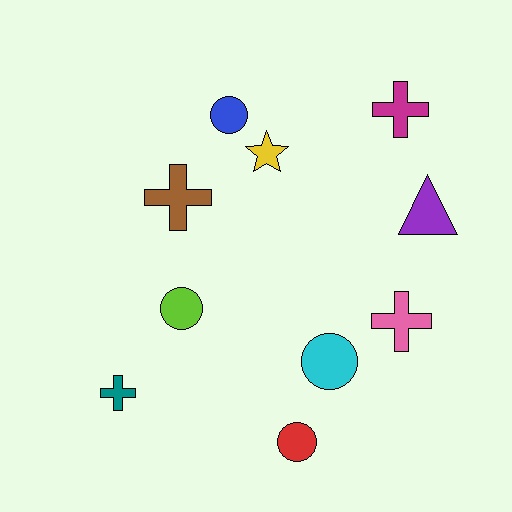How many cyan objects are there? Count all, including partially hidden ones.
There is 1 cyan object.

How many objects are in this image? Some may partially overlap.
There are 10 objects.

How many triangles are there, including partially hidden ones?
There is 1 triangle.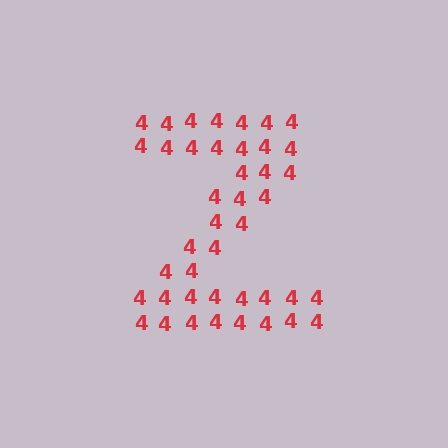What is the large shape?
The large shape is the letter Z.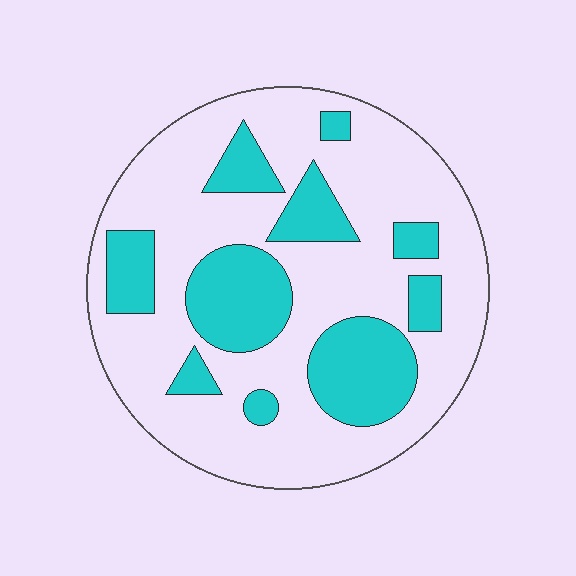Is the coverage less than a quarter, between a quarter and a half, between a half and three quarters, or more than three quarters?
Between a quarter and a half.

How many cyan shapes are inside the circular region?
10.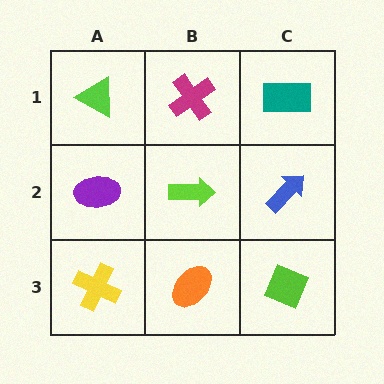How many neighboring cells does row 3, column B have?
3.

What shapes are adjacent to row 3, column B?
A lime arrow (row 2, column B), a yellow cross (row 3, column A), a lime diamond (row 3, column C).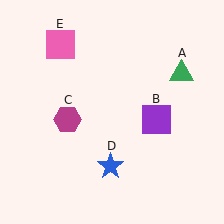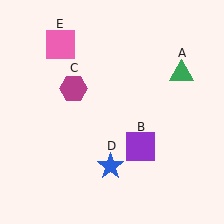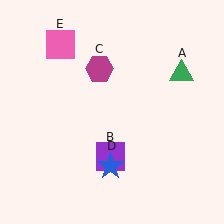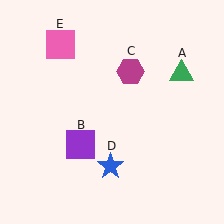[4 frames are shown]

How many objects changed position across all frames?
2 objects changed position: purple square (object B), magenta hexagon (object C).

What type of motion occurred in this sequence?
The purple square (object B), magenta hexagon (object C) rotated clockwise around the center of the scene.